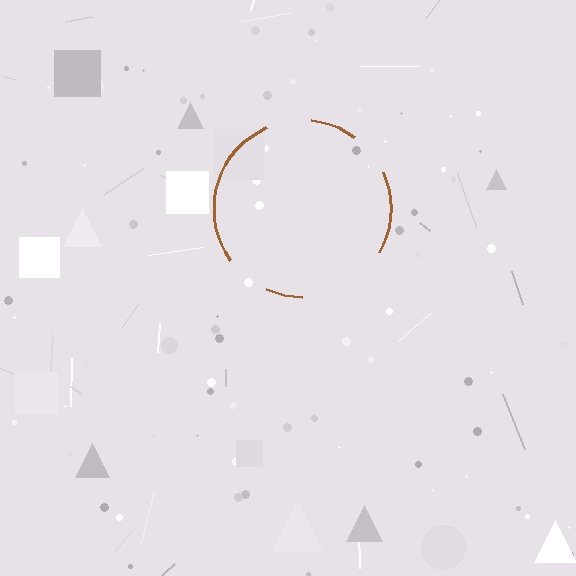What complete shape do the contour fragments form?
The contour fragments form a circle.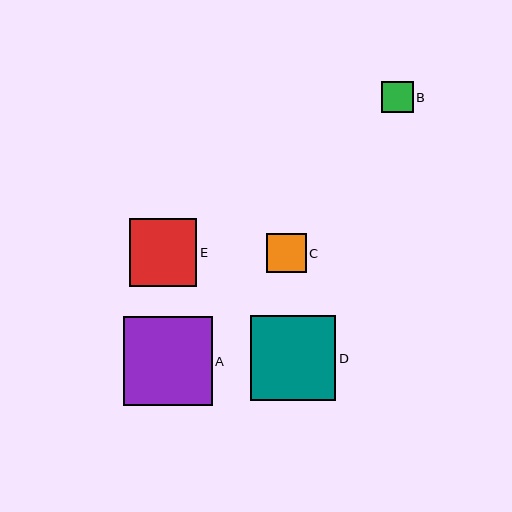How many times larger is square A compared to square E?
Square A is approximately 1.3 times the size of square E.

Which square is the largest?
Square A is the largest with a size of approximately 89 pixels.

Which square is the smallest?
Square B is the smallest with a size of approximately 32 pixels.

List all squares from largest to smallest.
From largest to smallest: A, D, E, C, B.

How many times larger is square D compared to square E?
Square D is approximately 1.3 times the size of square E.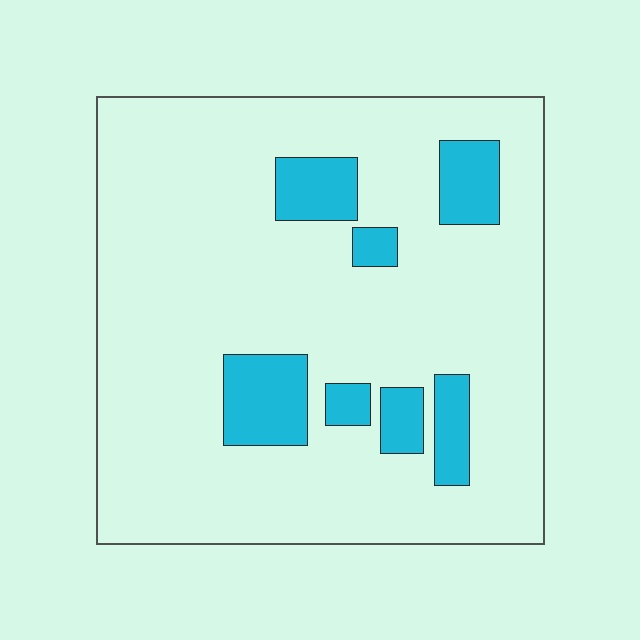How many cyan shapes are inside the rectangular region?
7.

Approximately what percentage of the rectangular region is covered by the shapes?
Approximately 15%.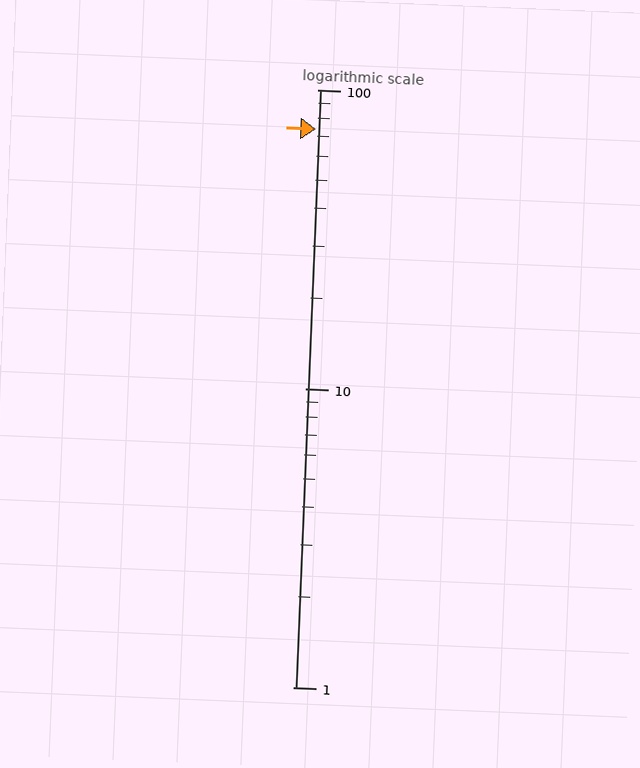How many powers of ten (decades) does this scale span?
The scale spans 2 decades, from 1 to 100.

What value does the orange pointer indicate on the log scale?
The pointer indicates approximately 74.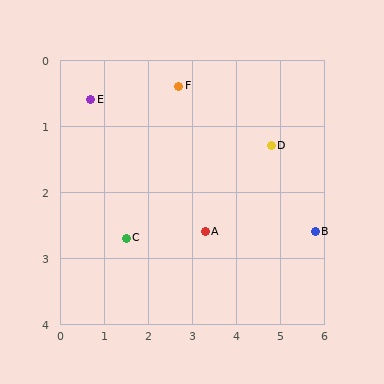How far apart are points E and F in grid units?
Points E and F are about 2.0 grid units apart.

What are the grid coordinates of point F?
Point F is at approximately (2.7, 0.4).